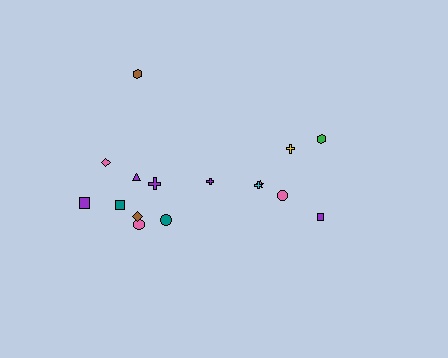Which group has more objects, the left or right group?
The left group.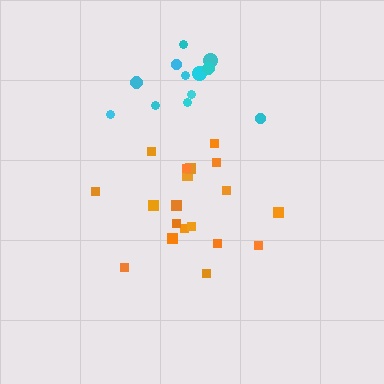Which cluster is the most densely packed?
Orange.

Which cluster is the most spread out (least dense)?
Cyan.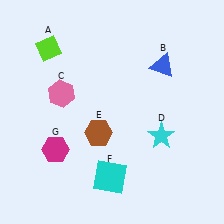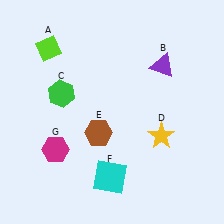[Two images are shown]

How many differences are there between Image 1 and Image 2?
There are 3 differences between the two images.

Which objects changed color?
B changed from blue to purple. C changed from pink to green. D changed from cyan to yellow.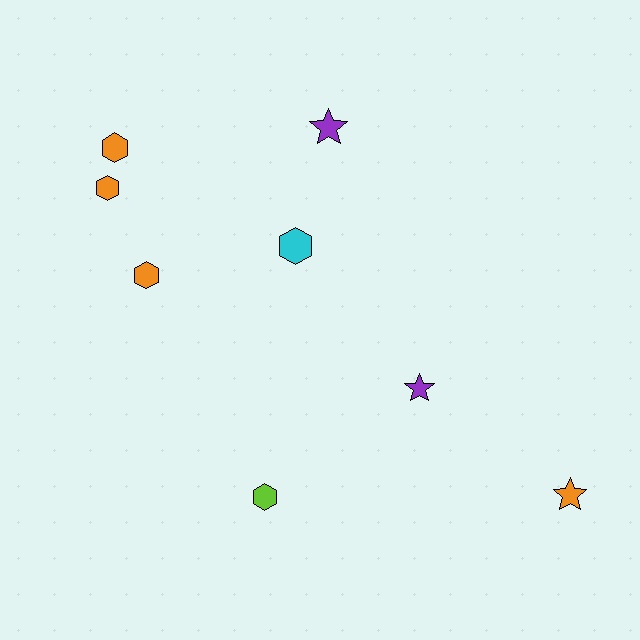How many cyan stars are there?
There are no cyan stars.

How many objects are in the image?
There are 8 objects.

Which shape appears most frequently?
Hexagon, with 5 objects.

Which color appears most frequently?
Orange, with 4 objects.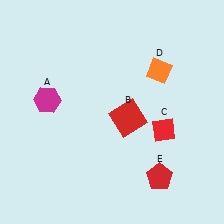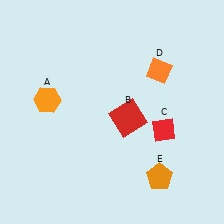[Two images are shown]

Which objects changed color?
A changed from magenta to orange. E changed from red to orange.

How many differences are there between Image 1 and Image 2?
There are 2 differences between the two images.